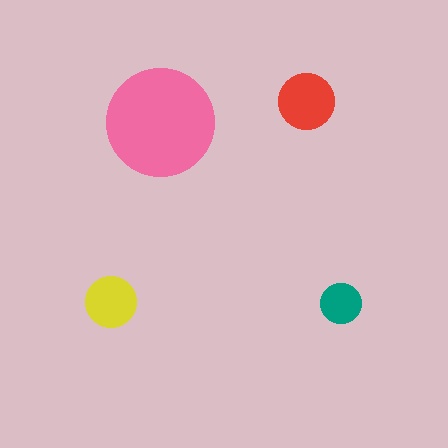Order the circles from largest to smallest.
the pink one, the red one, the yellow one, the teal one.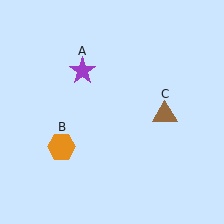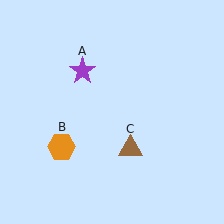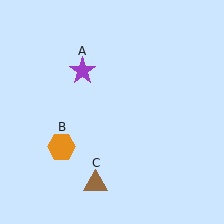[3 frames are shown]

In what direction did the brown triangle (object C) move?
The brown triangle (object C) moved down and to the left.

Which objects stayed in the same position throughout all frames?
Purple star (object A) and orange hexagon (object B) remained stationary.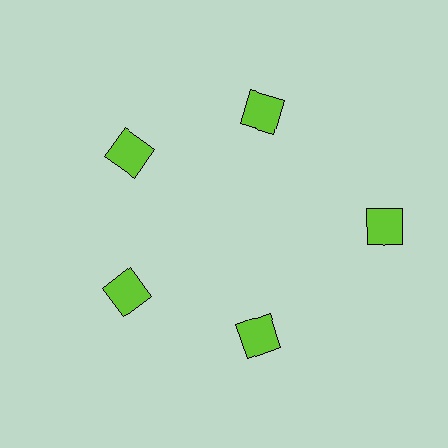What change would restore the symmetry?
The symmetry would be restored by moving it inward, back onto the ring so that all 5 squares sit at equal angles and equal distance from the center.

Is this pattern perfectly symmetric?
No. The 5 lime squares are arranged in a ring, but one element near the 3 o'clock position is pushed outward from the center, breaking the 5-fold rotational symmetry.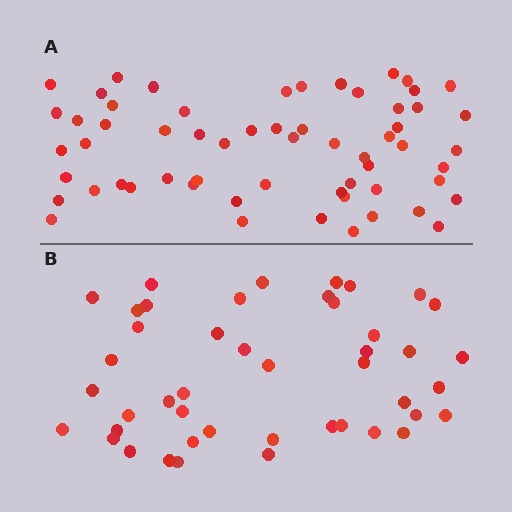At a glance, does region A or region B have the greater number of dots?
Region A (the top region) has more dots.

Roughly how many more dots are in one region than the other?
Region A has approximately 15 more dots than region B.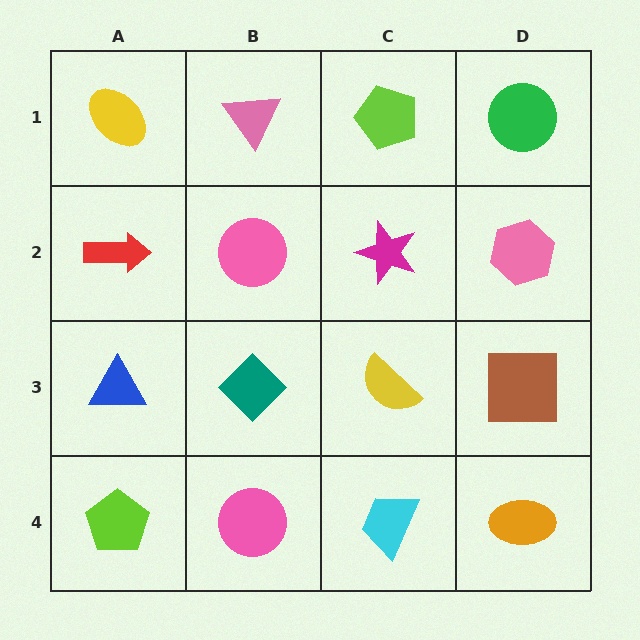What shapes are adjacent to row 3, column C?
A magenta star (row 2, column C), a cyan trapezoid (row 4, column C), a teal diamond (row 3, column B), a brown square (row 3, column D).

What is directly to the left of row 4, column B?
A lime pentagon.